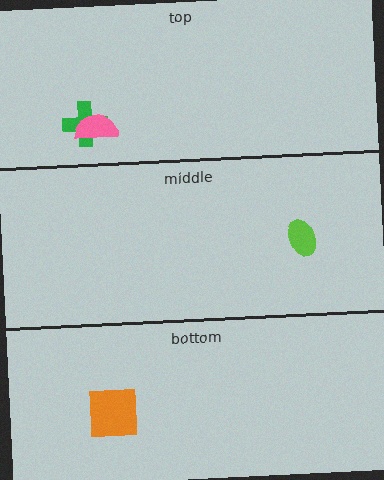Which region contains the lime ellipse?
The middle region.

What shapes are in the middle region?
The lime ellipse.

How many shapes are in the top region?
2.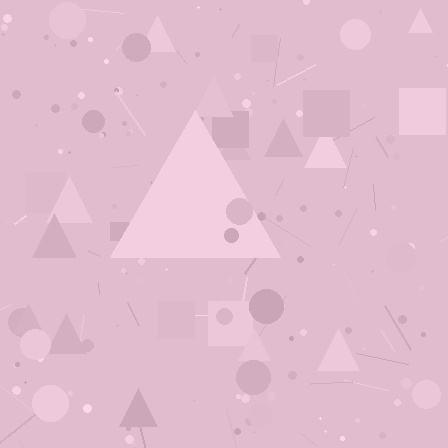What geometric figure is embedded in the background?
A triangle is embedded in the background.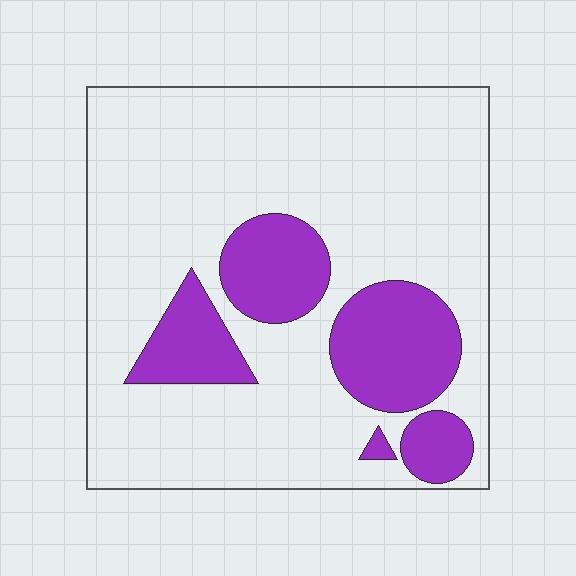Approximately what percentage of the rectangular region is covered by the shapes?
Approximately 20%.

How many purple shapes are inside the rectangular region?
5.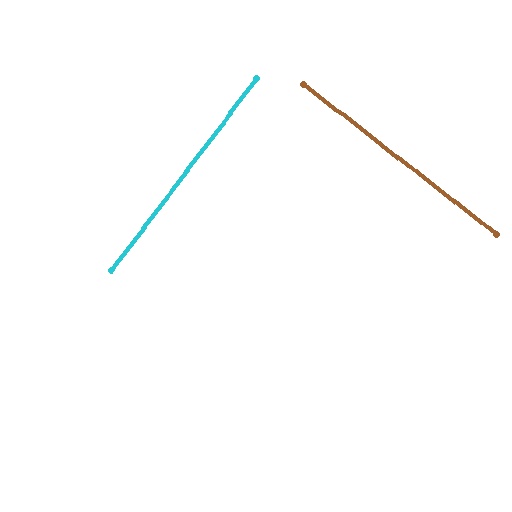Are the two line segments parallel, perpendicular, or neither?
Perpendicular — they meet at approximately 89°.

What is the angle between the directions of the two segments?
Approximately 89 degrees.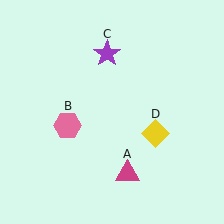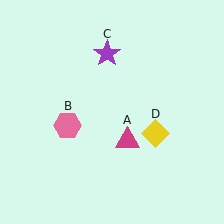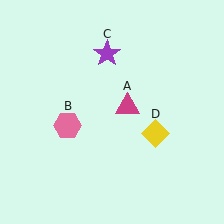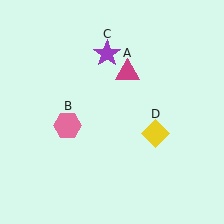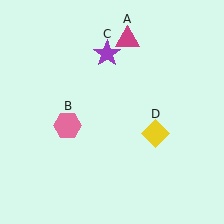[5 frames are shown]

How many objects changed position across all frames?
1 object changed position: magenta triangle (object A).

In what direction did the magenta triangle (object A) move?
The magenta triangle (object A) moved up.